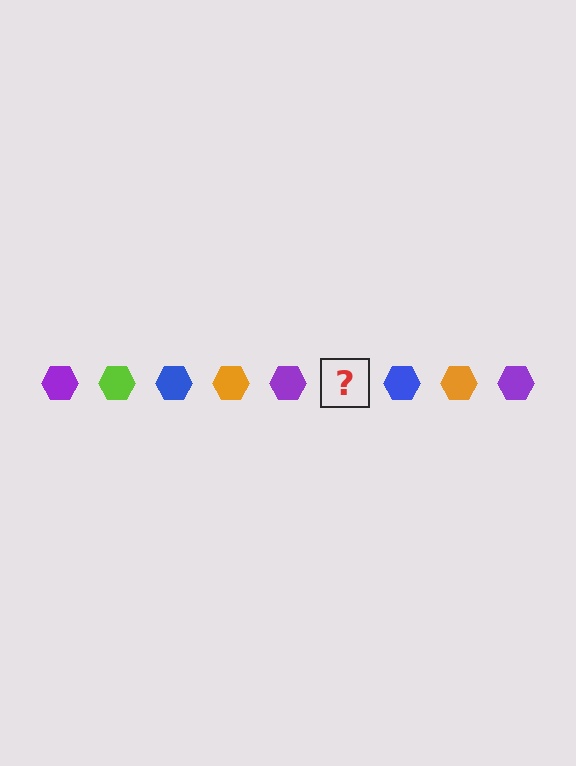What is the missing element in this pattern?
The missing element is a lime hexagon.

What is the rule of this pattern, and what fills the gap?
The rule is that the pattern cycles through purple, lime, blue, orange hexagons. The gap should be filled with a lime hexagon.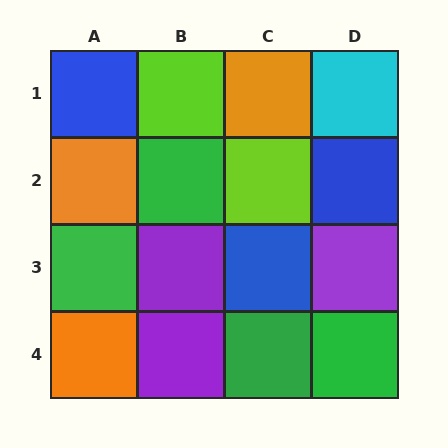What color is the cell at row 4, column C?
Green.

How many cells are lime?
2 cells are lime.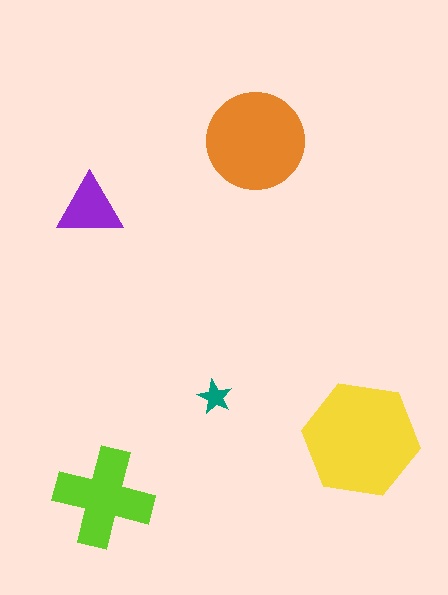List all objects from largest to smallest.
The yellow hexagon, the orange circle, the lime cross, the purple triangle, the teal star.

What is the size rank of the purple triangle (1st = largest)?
4th.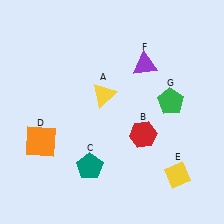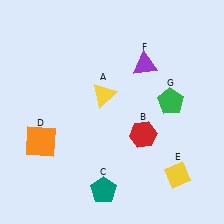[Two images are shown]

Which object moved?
The teal pentagon (C) moved down.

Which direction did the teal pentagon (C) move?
The teal pentagon (C) moved down.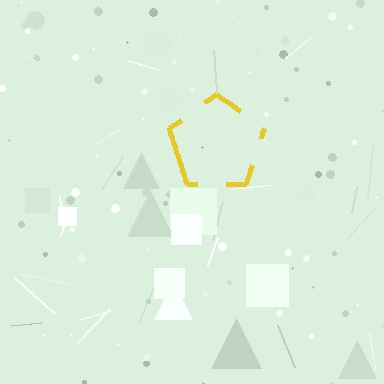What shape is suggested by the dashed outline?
The dashed outline suggests a pentagon.